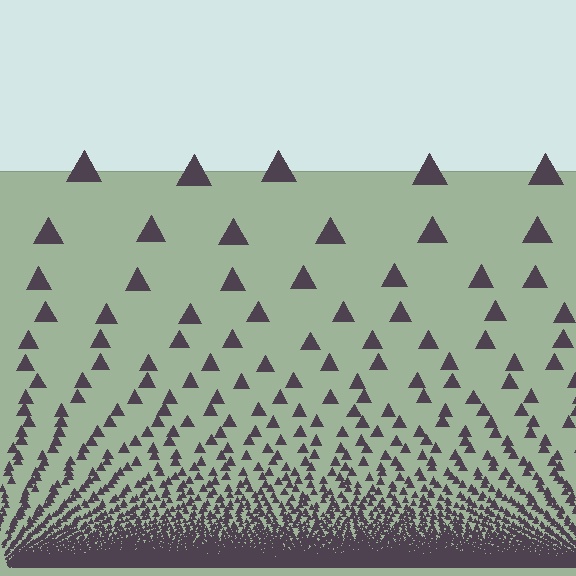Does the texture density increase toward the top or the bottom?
Density increases toward the bottom.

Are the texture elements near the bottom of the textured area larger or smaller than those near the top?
Smaller. The gradient is inverted — elements near the bottom are smaller and denser.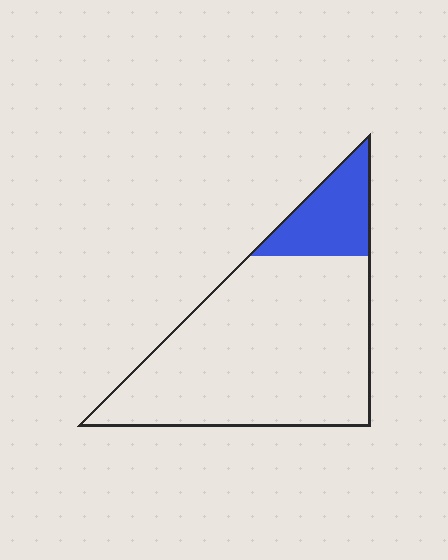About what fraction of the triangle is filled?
About one sixth (1/6).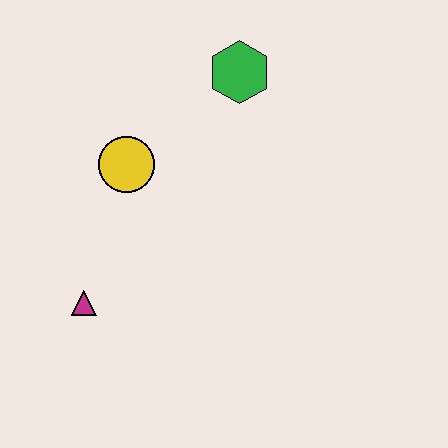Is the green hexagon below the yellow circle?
No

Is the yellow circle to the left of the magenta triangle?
No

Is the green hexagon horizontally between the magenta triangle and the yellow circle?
No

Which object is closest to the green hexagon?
The yellow circle is closest to the green hexagon.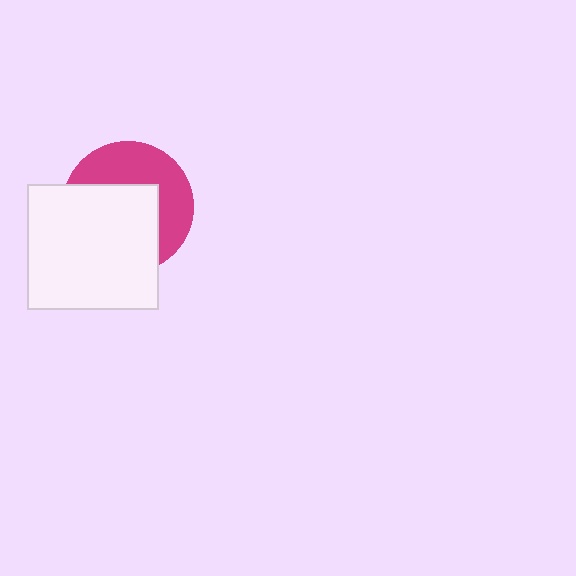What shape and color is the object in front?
The object in front is a white rectangle.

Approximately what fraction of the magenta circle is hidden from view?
Roughly 56% of the magenta circle is hidden behind the white rectangle.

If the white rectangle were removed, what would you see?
You would see the complete magenta circle.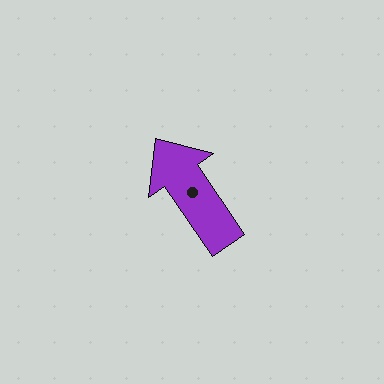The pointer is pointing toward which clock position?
Roughly 11 o'clock.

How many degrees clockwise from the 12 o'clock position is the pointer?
Approximately 326 degrees.